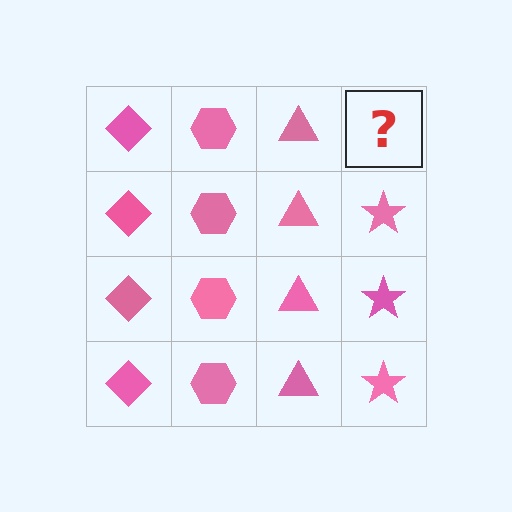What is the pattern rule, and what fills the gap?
The rule is that each column has a consistent shape. The gap should be filled with a pink star.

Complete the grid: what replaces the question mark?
The question mark should be replaced with a pink star.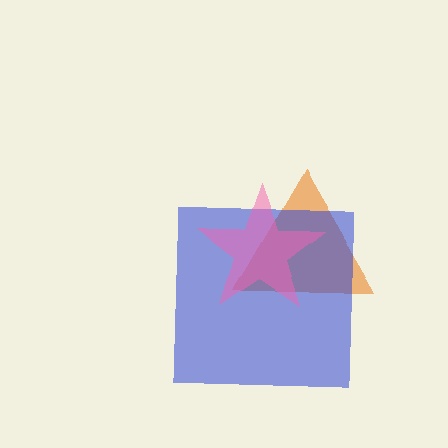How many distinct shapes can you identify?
There are 3 distinct shapes: an orange triangle, a blue square, a pink star.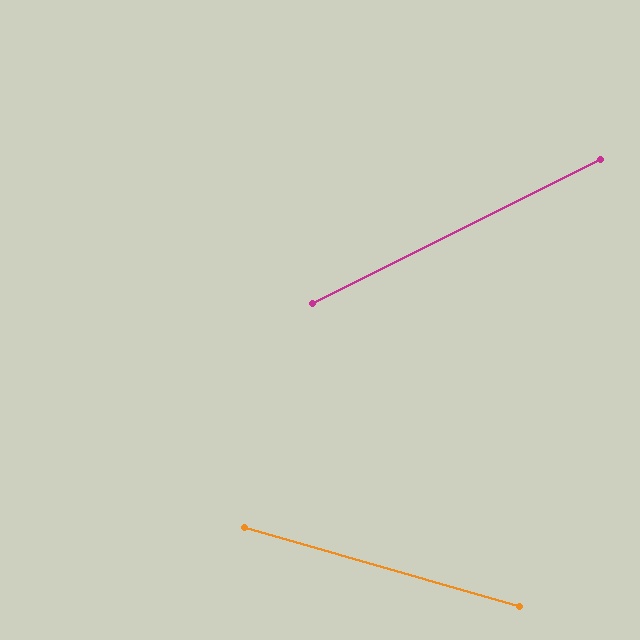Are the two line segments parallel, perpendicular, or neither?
Neither parallel nor perpendicular — they differ by about 43°.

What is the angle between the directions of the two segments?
Approximately 43 degrees.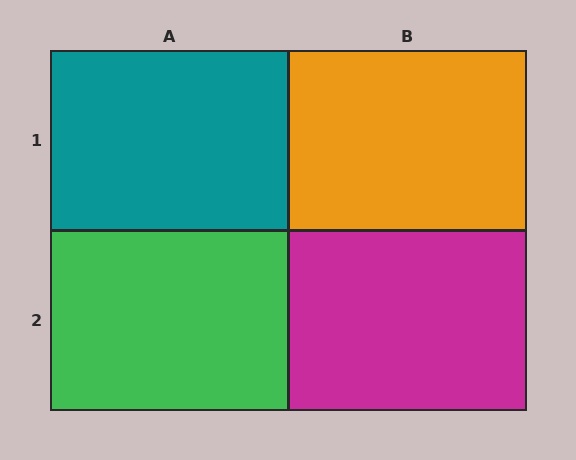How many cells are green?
1 cell is green.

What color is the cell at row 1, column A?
Teal.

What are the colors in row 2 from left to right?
Green, magenta.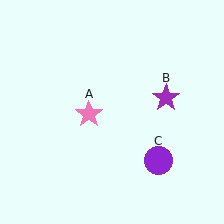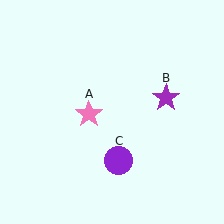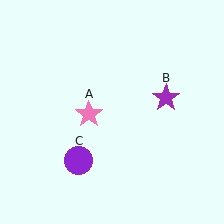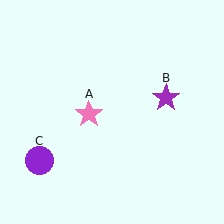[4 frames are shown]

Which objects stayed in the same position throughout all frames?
Pink star (object A) and purple star (object B) remained stationary.